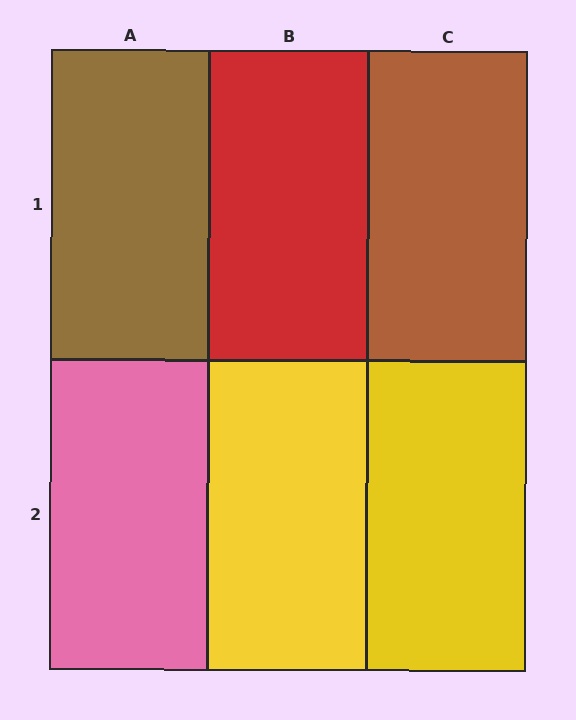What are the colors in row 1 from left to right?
Brown, red, brown.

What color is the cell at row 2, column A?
Pink.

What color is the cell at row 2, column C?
Yellow.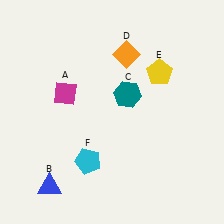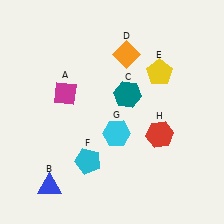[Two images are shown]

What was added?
A cyan hexagon (G), a red hexagon (H) were added in Image 2.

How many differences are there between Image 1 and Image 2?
There are 2 differences between the two images.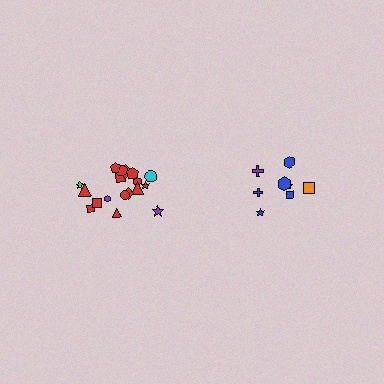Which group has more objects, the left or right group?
The left group.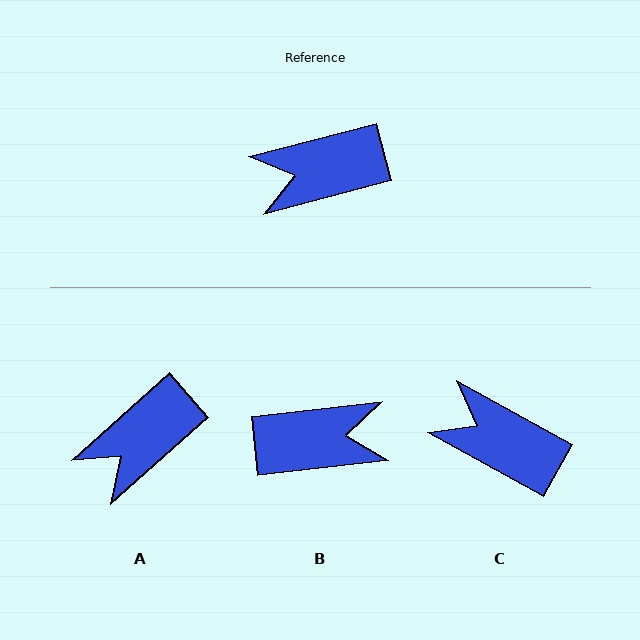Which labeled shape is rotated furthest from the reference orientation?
B, about 172 degrees away.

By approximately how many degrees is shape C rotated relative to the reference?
Approximately 44 degrees clockwise.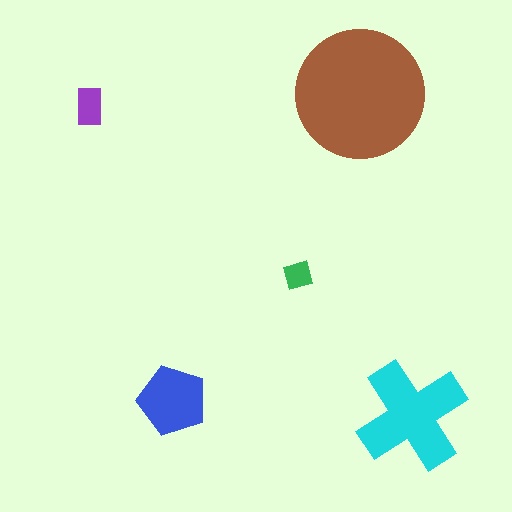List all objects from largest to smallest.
The brown circle, the cyan cross, the blue pentagon, the purple rectangle, the green diamond.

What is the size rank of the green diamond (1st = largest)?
5th.